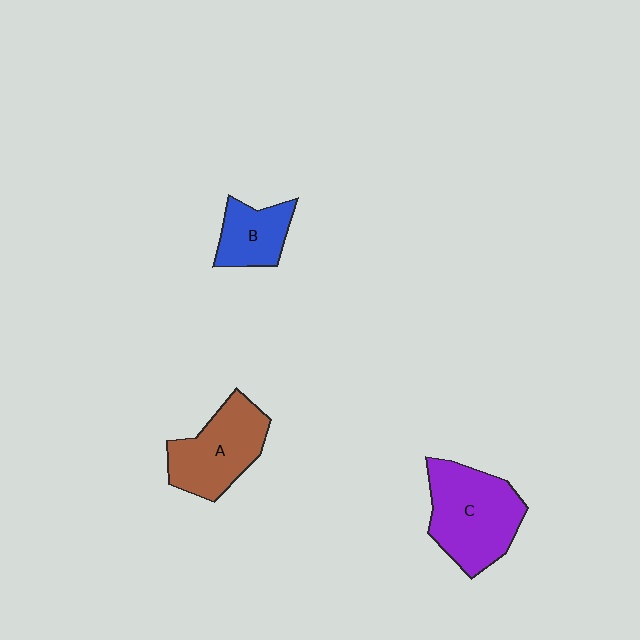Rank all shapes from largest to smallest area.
From largest to smallest: C (purple), A (brown), B (blue).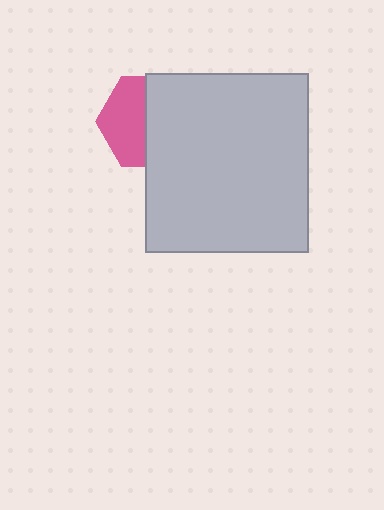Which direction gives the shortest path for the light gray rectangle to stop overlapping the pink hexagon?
Moving right gives the shortest separation.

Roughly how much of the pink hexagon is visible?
About half of it is visible (roughly 47%).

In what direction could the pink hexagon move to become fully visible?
The pink hexagon could move left. That would shift it out from behind the light gray rectangle entirely.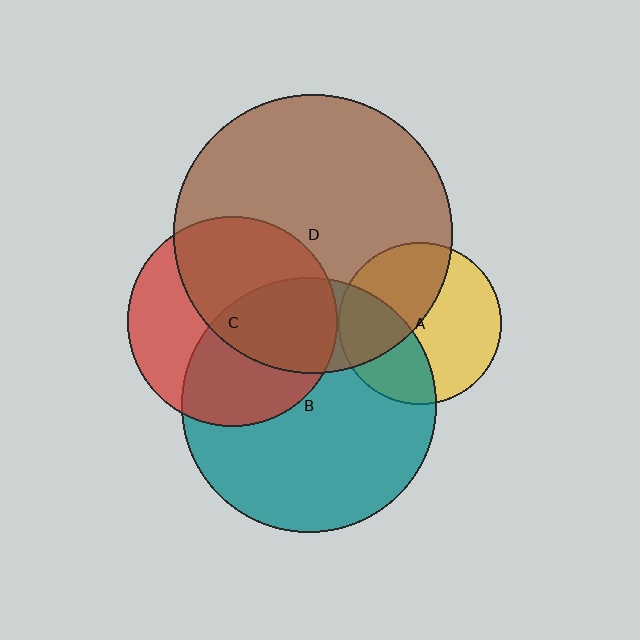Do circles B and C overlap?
Yes.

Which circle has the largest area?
Circle D (brown).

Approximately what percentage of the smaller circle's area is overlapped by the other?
Approximately 50%.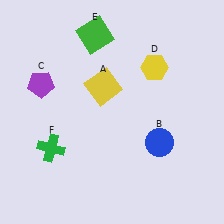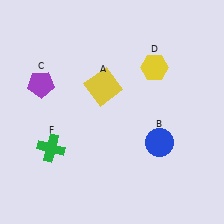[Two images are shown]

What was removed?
The green square (E) was removed in Image 2.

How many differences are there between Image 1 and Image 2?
There is 1 difference between the two images.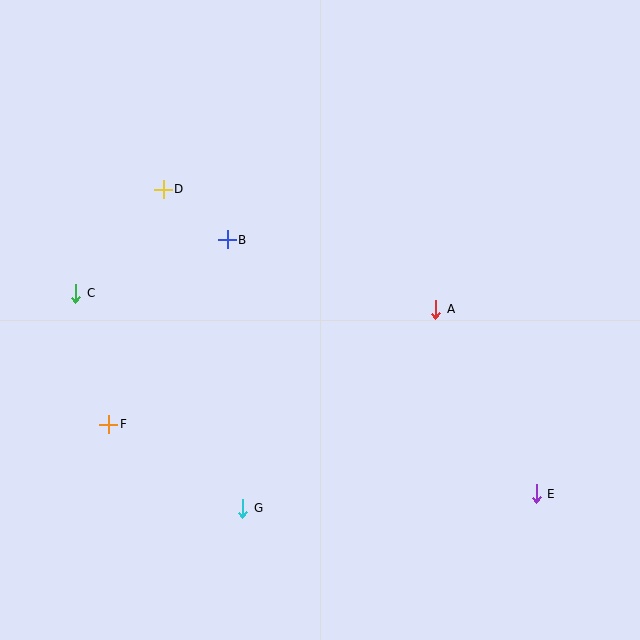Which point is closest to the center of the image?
Point A at (436, 309) is closest to the center.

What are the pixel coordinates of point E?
Point E is at (536, 494).